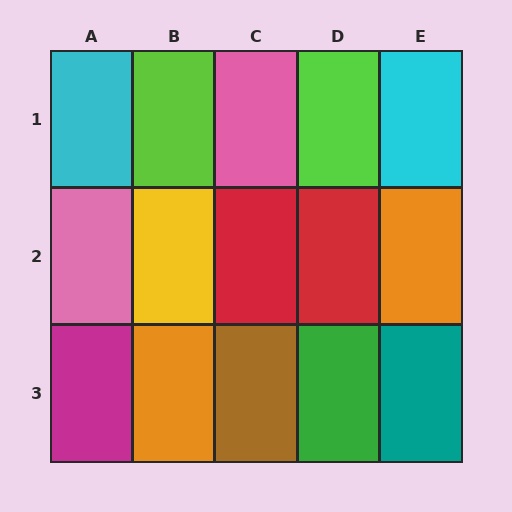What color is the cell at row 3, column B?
Orange.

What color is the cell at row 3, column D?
Green.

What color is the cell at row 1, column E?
Cyan.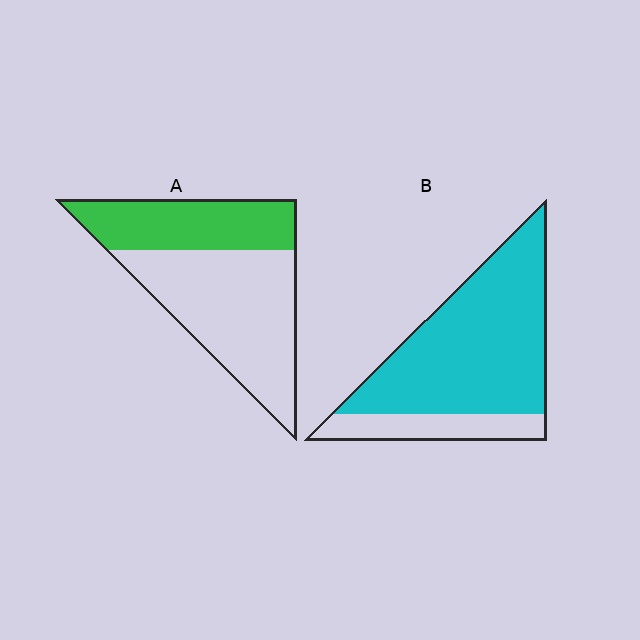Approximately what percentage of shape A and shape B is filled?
A is approximately 40% and B is approximately 80%.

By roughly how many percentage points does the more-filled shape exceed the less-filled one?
By roughly 40 percentage points (B over A).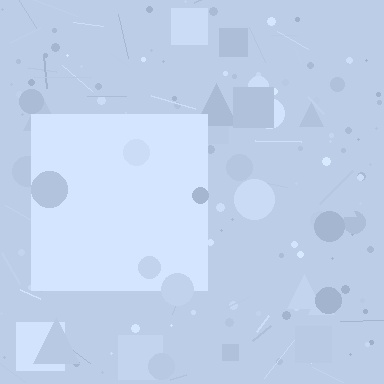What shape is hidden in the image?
A square is hidden in the image.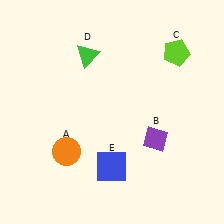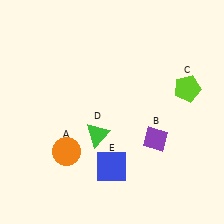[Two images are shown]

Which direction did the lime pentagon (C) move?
The lime pentagon (C) moved down.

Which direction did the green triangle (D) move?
The green triangle (D) moved down.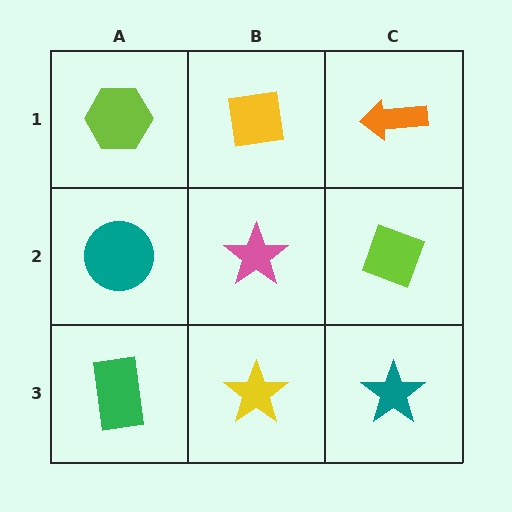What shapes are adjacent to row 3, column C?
A lime diamond (row 2, column C), a yellow star (row 3, column B).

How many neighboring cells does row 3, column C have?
2.